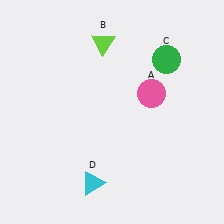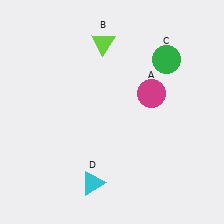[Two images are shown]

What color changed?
The circle (A) changed from pink in Image 1 to magenta in Image 2.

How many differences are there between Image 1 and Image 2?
There is 1 difference between the two images.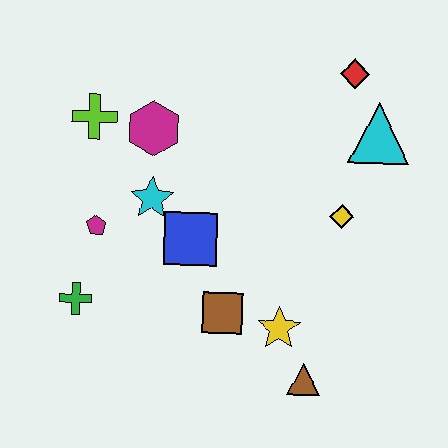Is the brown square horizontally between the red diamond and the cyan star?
Yes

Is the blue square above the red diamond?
No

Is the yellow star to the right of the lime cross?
Yes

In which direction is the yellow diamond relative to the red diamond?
The yellow diamond is below the red diamond.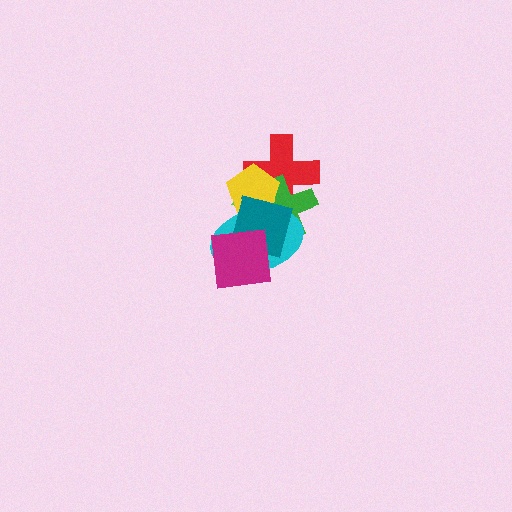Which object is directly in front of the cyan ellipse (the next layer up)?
The teal square is directly in front of the cyan ellipse.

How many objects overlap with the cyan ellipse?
6 objects overlap with the cyan ellipse.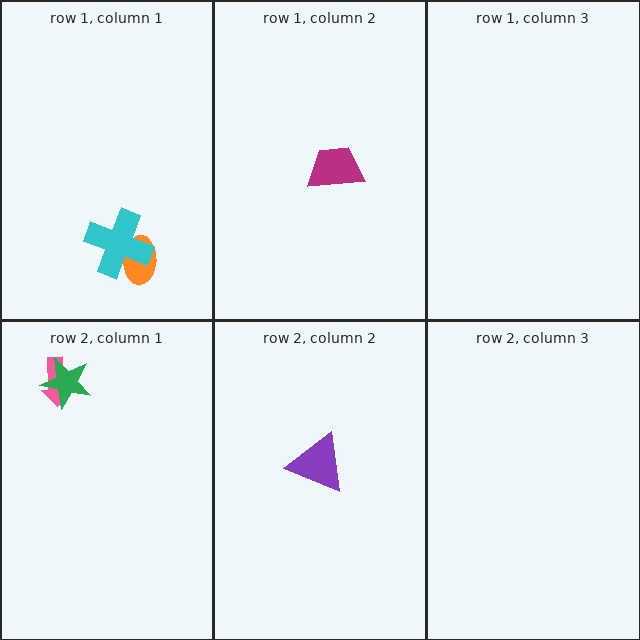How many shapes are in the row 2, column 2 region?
1.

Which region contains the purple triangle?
The row 2, column 2 region.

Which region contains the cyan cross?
The row 1, column 1 region.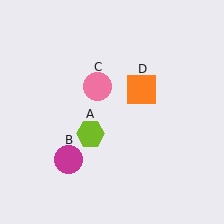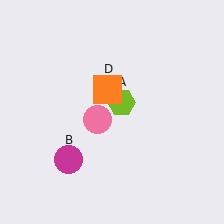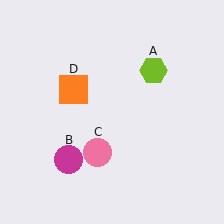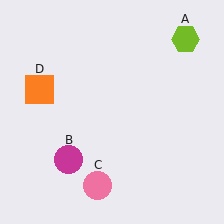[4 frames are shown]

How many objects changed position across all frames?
3 objects changed position: lime hexagon (object A), pink circle (object C), orange square (object D).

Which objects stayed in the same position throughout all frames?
Magenta circle (object B) remained stationary.